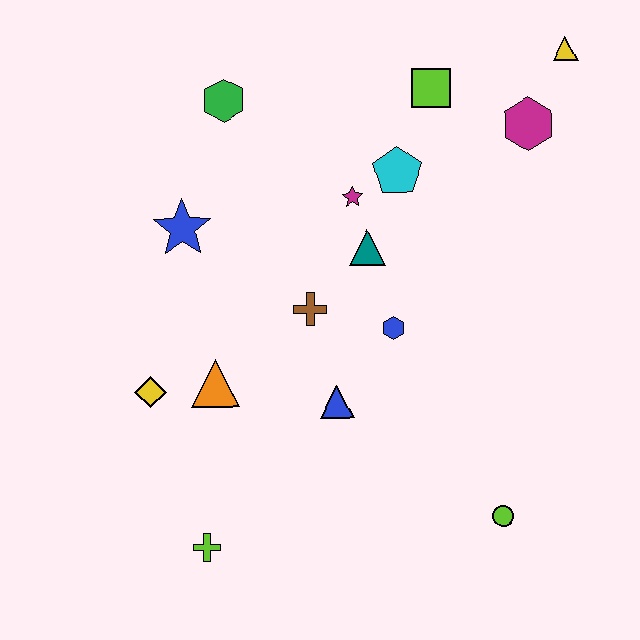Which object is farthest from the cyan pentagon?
The lime cross is farthest from the cyan pentagon.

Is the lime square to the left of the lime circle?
Yes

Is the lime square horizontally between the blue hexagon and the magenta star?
No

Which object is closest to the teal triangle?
The magenta star is closest to the teal triangle.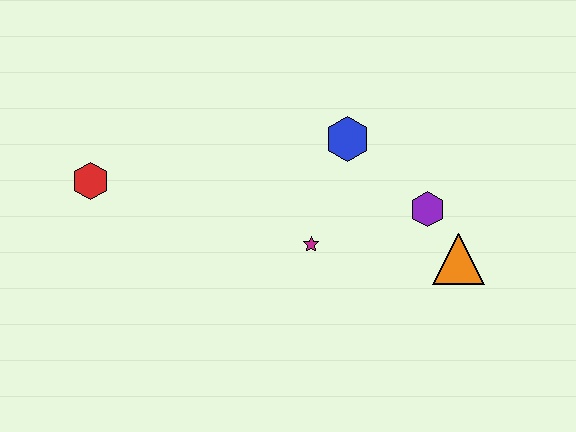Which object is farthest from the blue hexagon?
The red hexagon is farthest from the blue hexagon.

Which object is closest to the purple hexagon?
The orange triangle is closest to the purple hexagon.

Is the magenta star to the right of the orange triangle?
No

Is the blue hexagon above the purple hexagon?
Yes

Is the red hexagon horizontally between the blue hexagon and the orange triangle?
No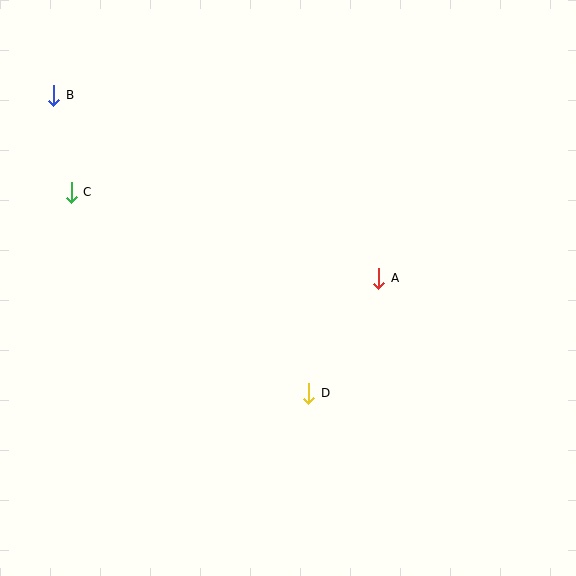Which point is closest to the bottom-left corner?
Point D is closest to the bottom-left corner.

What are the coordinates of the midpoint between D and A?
The midpoint between D and A is at (344, 336).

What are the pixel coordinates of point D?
Point D is at (309, 393).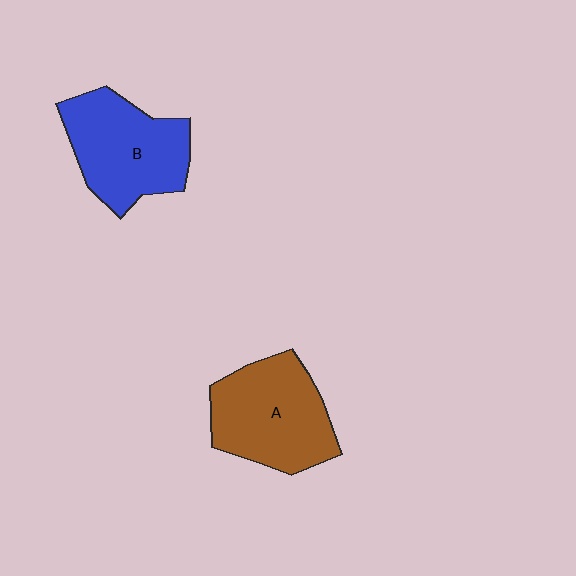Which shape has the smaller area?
Shape B (blue).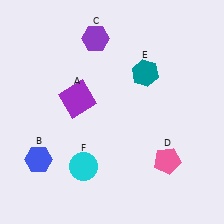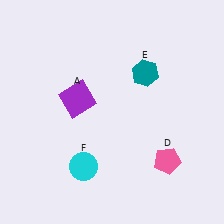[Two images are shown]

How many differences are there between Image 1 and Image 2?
There are 2 differences between the two images.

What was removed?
The blue hexagon (B), the purple hexagon (C) were removed in Image 2.